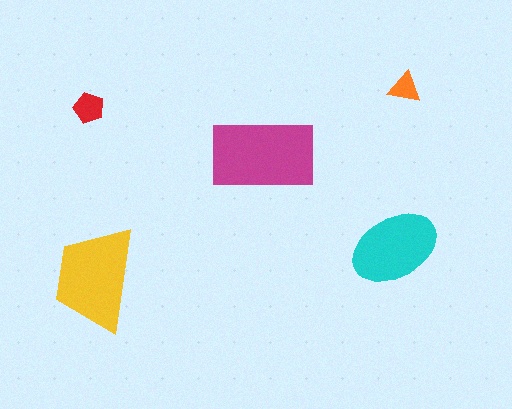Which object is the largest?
The magenta rectangle.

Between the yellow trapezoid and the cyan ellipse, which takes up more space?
The yellow trapezoid.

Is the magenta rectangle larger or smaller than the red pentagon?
Larger.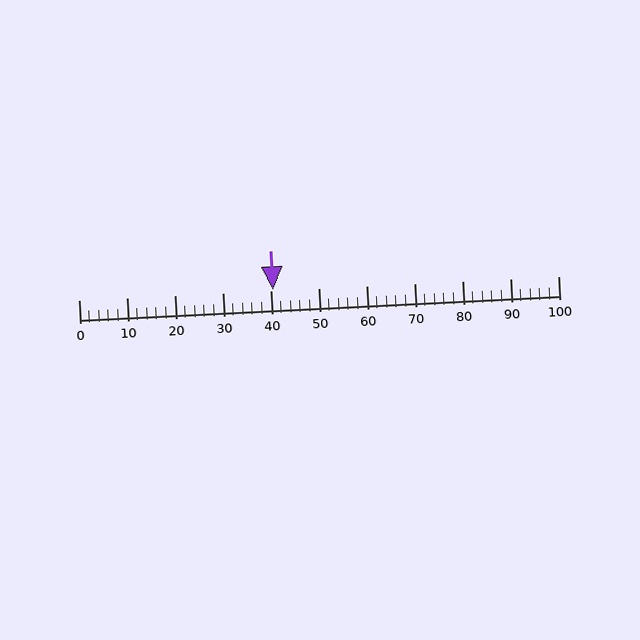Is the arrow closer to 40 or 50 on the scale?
The arrow is closer to 40.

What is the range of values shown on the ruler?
The ruler shows values from 0 to 100.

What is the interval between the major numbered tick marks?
The major tick marks are spaced 10 units apart.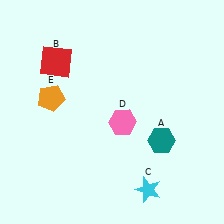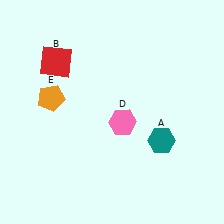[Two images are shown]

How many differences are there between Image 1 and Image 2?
There is 1 difference between the two images.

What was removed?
The cyan star (C) was removed in Image 2.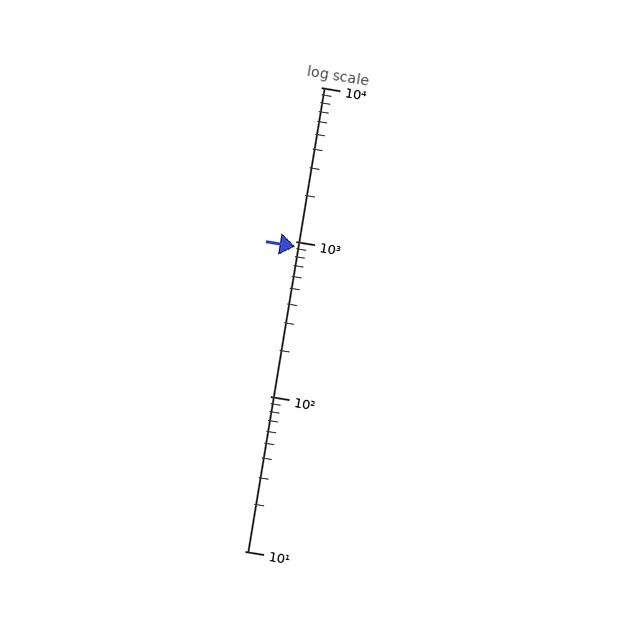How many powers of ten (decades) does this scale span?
The scale spans 3 decades, from 10 to 10000.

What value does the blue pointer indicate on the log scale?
The pointer indicates approximately 930.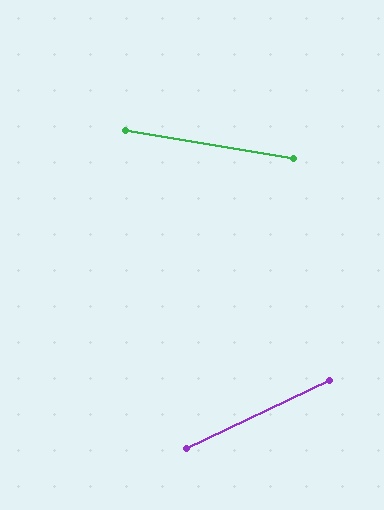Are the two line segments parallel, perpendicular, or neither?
Neither parallel nor perpendicular — they differ by about 35°.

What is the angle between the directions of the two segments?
Approximately 35 degrees.